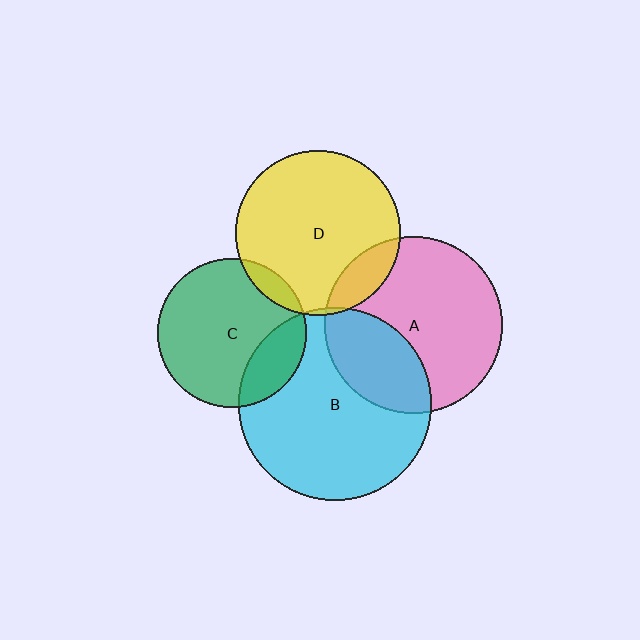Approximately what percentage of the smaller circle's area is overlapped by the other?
Approximately 20%.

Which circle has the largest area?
Circle B (cyan).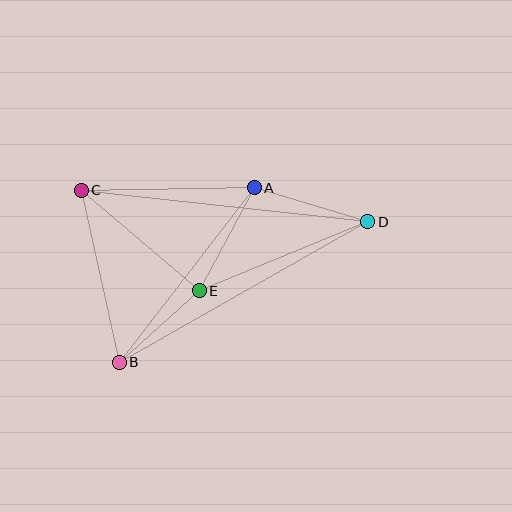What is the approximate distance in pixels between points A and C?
The distance between A and C is approximately 173 pixels.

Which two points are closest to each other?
Points B and E are closest to each other.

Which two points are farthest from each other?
Points C and D are farthest from each other.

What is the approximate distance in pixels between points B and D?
The distance between B and D is approximately 286 pixels.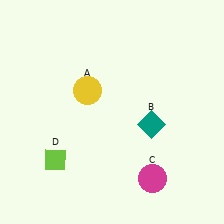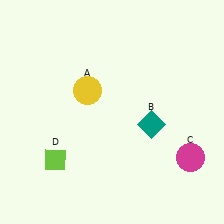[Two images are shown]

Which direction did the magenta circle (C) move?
The magenta circle (C) moved right.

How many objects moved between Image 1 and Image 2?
1 object moved between the two images.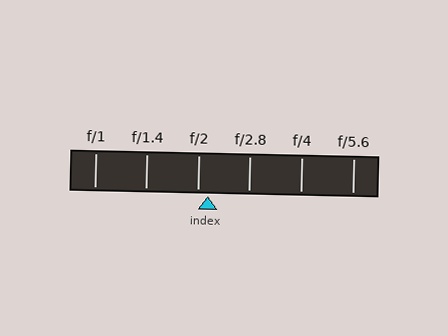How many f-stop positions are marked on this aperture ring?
There are 6 f-stop positions marked.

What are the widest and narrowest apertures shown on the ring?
The widest aperture shown is f/1 and the narrowest is f/5.6.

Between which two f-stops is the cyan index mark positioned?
The index mark is between f/2 and f/2.8.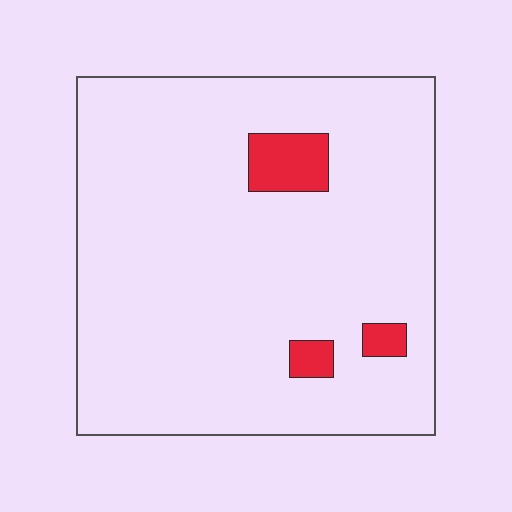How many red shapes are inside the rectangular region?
3.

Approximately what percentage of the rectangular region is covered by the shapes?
Approximately 5%.